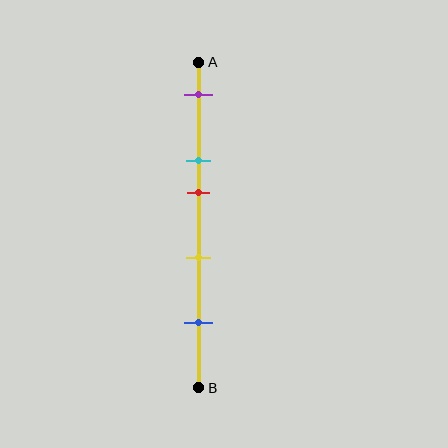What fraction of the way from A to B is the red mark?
The red mark is approximately 40% (0.4) of the way from A to B.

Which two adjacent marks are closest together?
The cyan and red marks are the closest adjacent pair.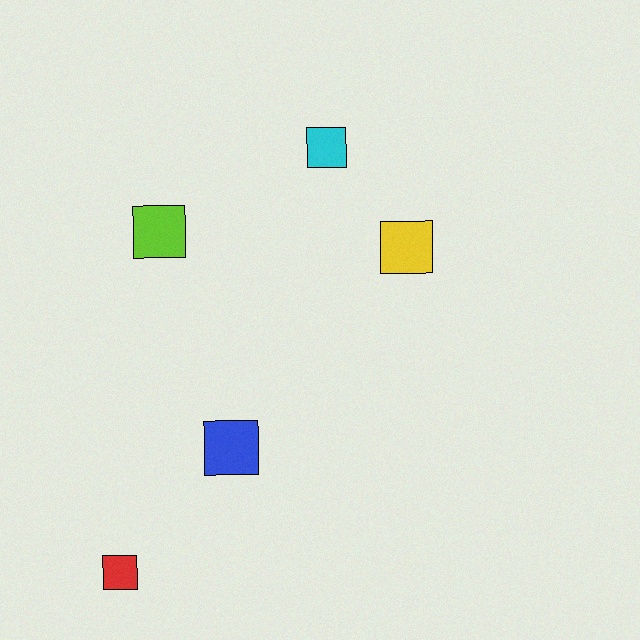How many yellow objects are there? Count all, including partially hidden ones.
There is 1 yellow object.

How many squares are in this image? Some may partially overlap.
There are 5 squares.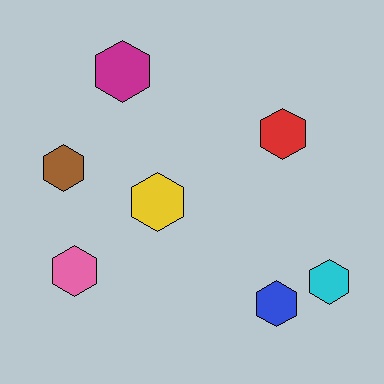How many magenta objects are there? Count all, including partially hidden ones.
There is 1 magenta object.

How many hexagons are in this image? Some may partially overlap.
There are 7 hexagons.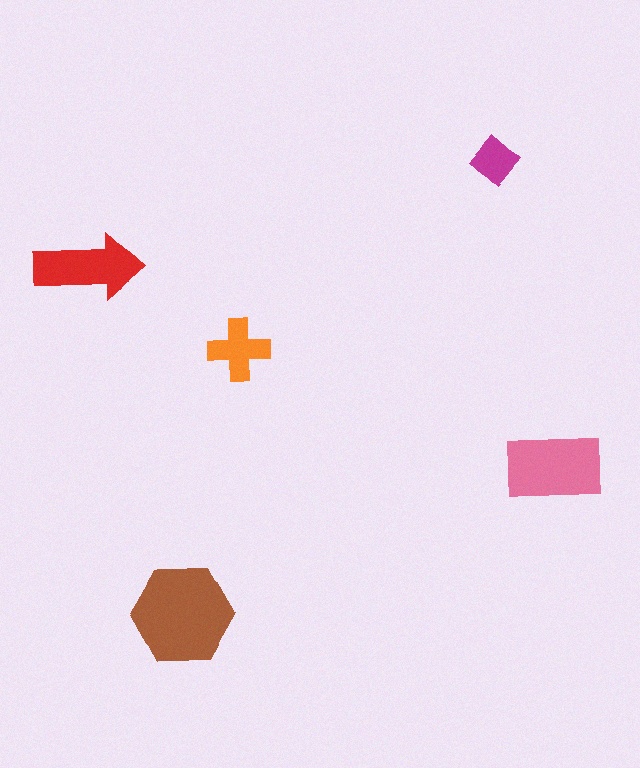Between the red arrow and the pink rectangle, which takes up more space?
The pink rectangle.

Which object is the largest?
The brown hexagon.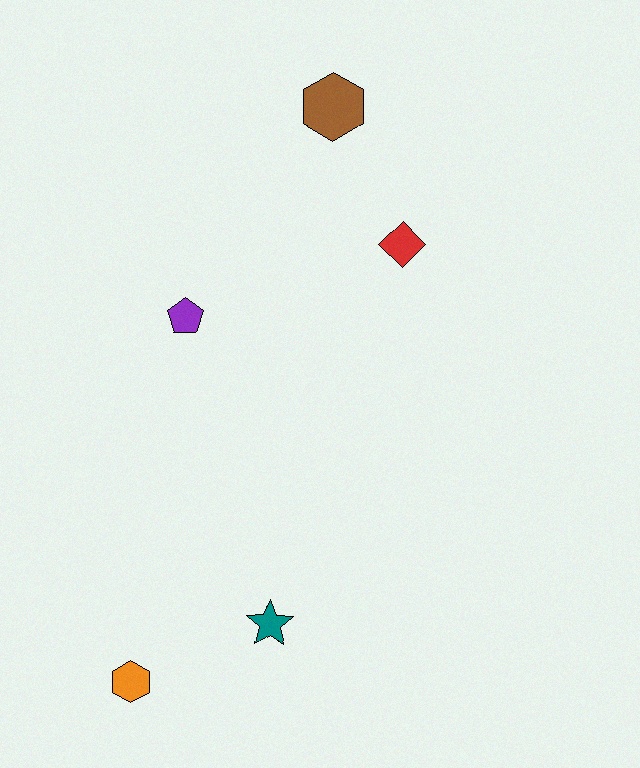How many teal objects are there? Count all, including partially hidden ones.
There is 1 teal object.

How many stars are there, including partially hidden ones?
There is 1 star.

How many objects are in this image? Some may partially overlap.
There are 5 objects.